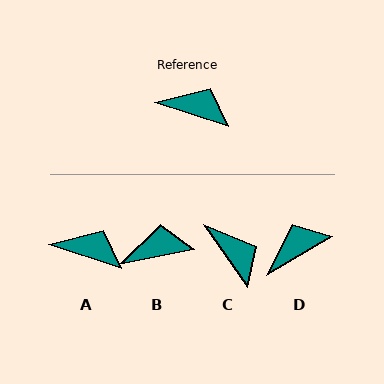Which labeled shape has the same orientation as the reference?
A.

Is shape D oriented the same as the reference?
No, it is off by about 48 degrees.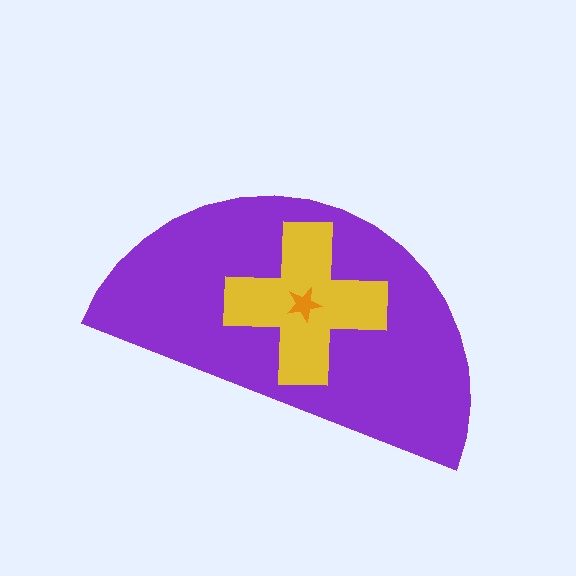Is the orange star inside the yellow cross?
Yes.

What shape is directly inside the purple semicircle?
The yellow cross.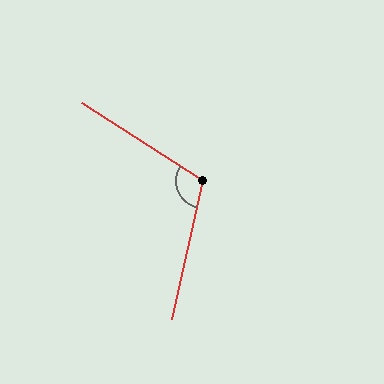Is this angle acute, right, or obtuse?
It is obtuse.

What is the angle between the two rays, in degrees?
Approximately 110 degrees.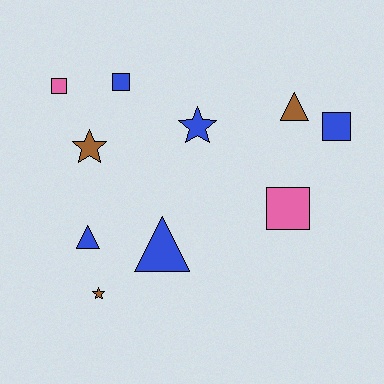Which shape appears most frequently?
Square, with 4 objects.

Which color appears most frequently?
Blue, with 5 objects.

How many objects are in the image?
There are 10 objects.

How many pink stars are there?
There are no pink stars.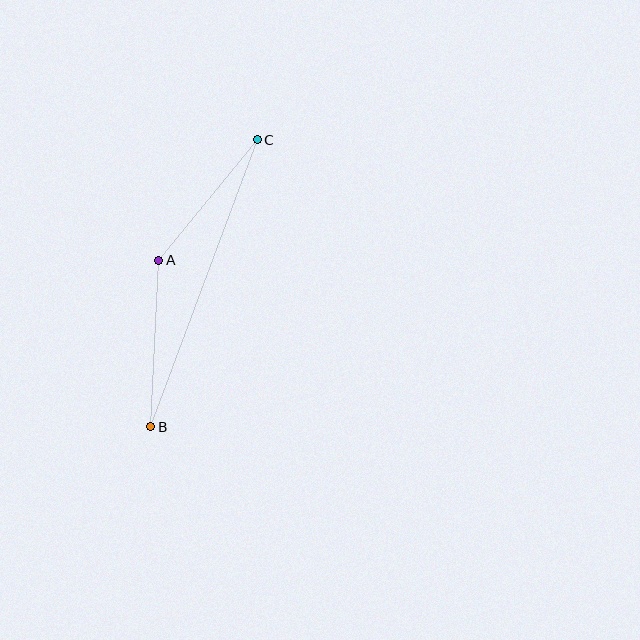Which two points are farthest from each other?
Points B and C are farthest from each other.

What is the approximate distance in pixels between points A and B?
The distance between A and B is approximately 167 pixels.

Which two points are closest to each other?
Points A and C are closest to each other.